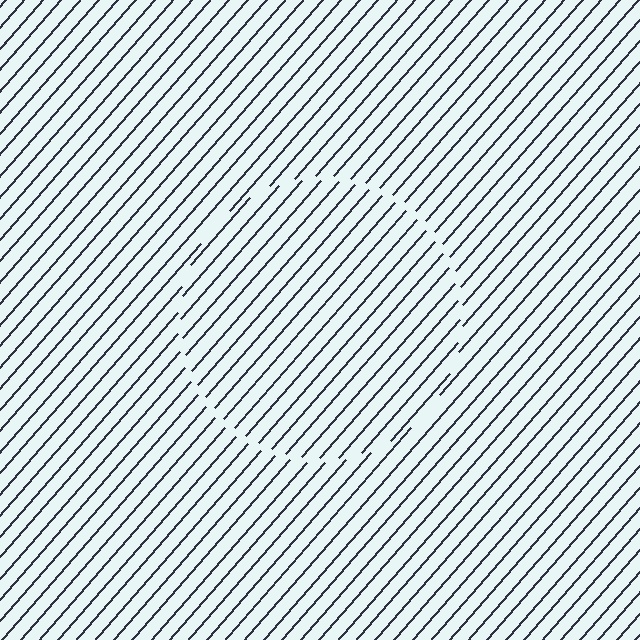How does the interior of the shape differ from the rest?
The interior of the shape contains the same grating, shifted by half a period — the contour is defined by the phase discontinuity where line-ends from the inner and outer gratings abut.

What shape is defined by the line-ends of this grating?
An illusory circle. The interior of the shape contains the same grating, shifted by half a period — the contour is defined by the phase discontinuity where line-ends from the inner and outer gratings abut.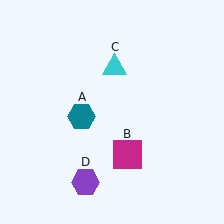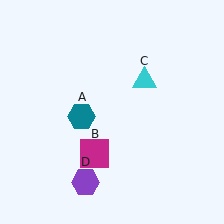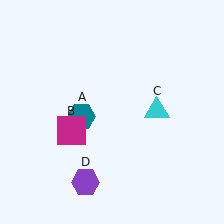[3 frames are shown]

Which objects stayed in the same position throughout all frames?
Teal hexagon (object A) and purple hexagon (object D) remained stationary.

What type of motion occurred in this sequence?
The magenta square (object B), cyan triangle (object C) rotated clockwise around the center of the scene.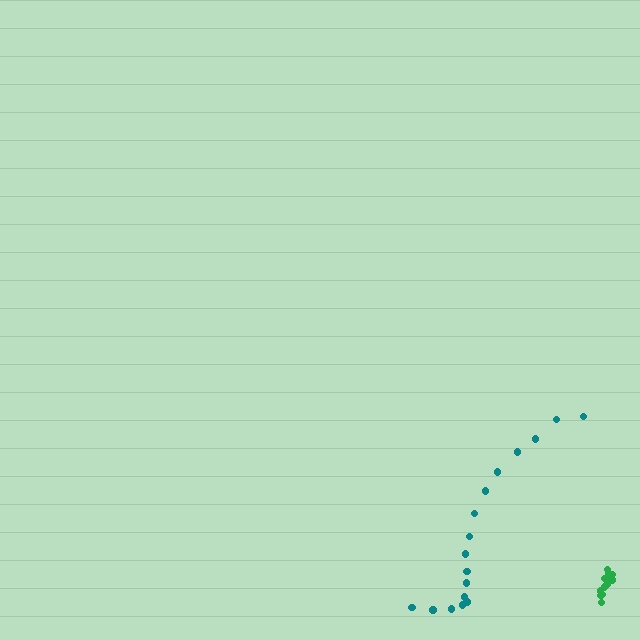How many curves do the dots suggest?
There are 2 distinct paths.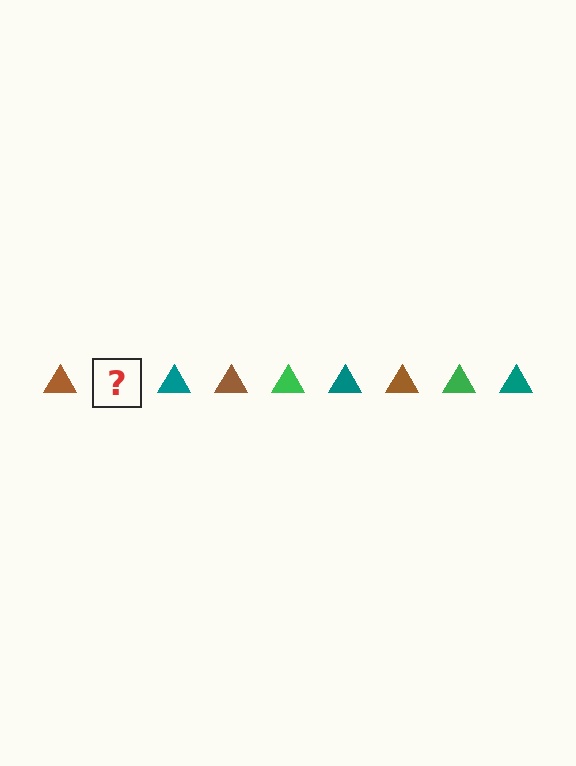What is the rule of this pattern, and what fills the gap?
The rule is that the pattern cycles through brown, green, teal triangles. The gap should be filled with a green triangle.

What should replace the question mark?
The question mark should be replaced with a green triangle.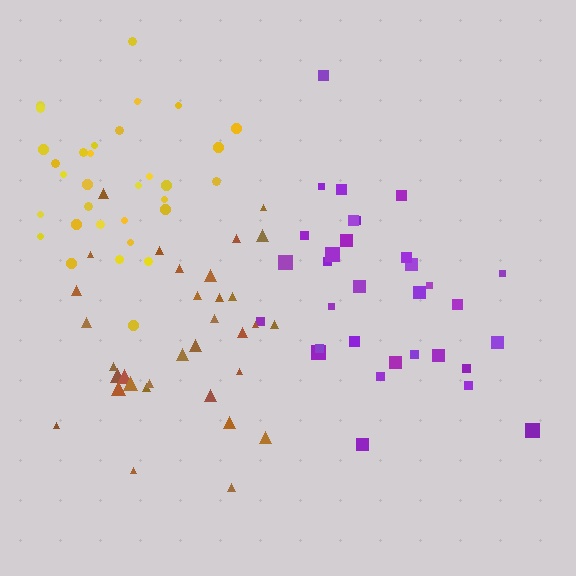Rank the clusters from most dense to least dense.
yellow, purple, brown.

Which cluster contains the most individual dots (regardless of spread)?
Brown (33).